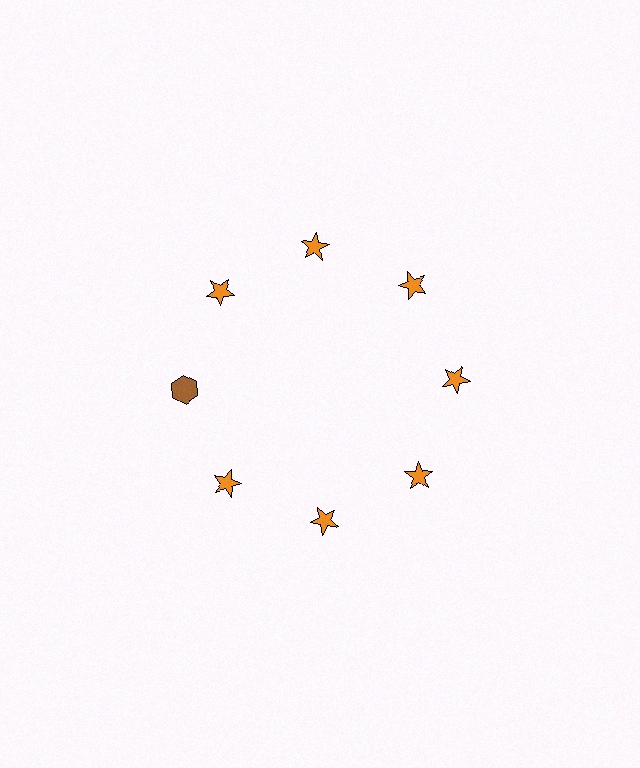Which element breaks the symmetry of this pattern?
The brown hexagon at roughly the 9 o'clock position breaks the symmetry. All other shapes are orange stars.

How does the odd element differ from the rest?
It differs in both color (brown instead of orange) and shape (hexagon instead of star).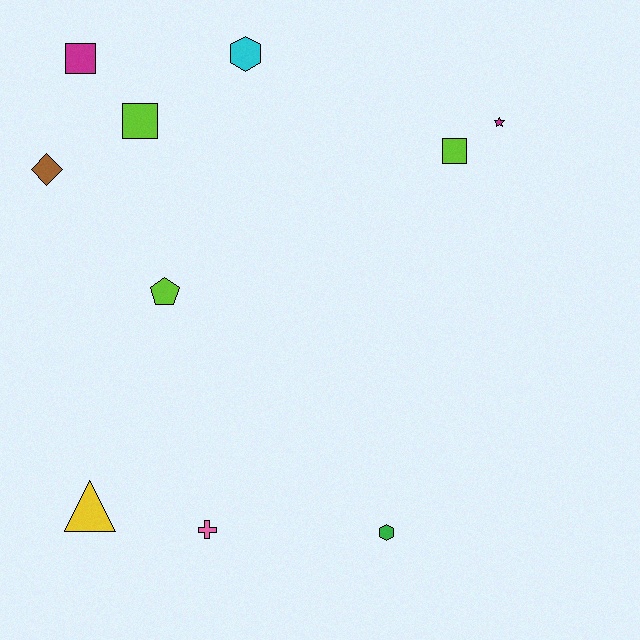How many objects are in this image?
There are 10 objects.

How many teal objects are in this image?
There are no teal objects.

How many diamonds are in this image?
There is 1 diamond.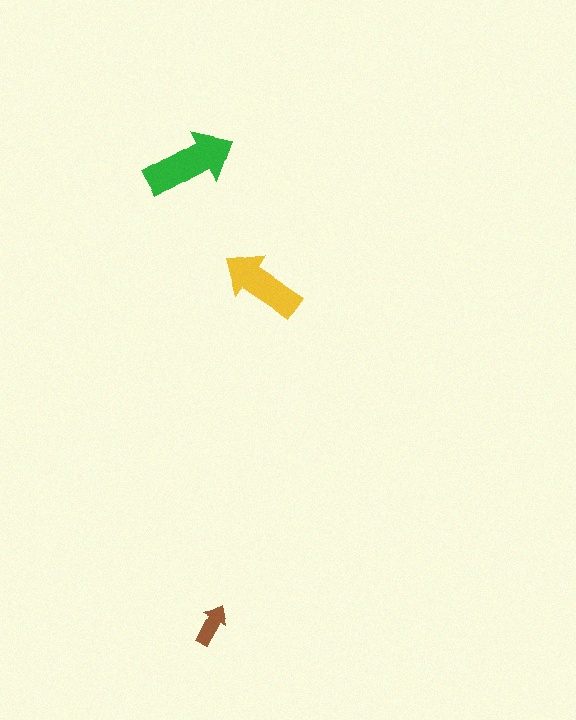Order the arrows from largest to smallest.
the green one, the yellow one, the brown one.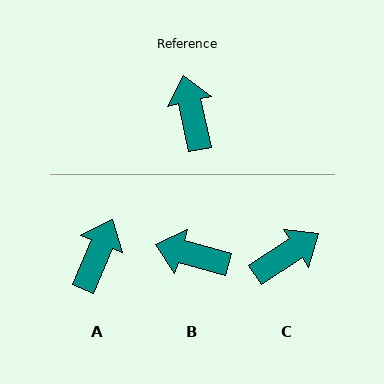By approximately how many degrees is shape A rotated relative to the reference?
Approximately 35 degrees clockwise.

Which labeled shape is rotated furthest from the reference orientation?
C, about 69 degrees away.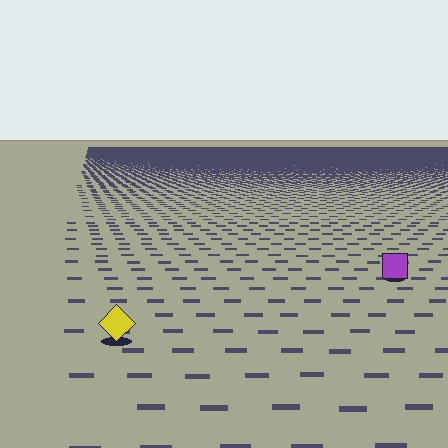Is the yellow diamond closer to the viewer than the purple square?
Yes. The yellow diamond is closer — you can tell from the texture gradient: the ground texture is coarser near it.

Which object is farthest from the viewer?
The purple square is farthest from the viewer. It appears smaller and the ground texture around it is denser.